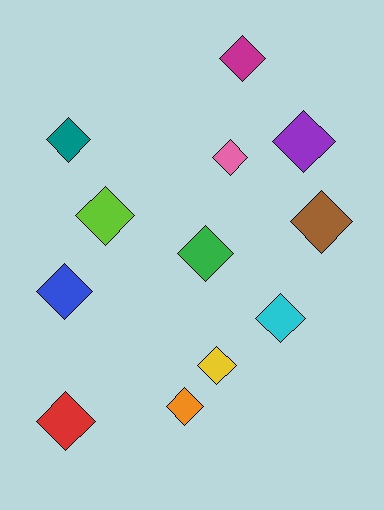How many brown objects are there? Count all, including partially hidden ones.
There is 1 brown object.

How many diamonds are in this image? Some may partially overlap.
There are 12 diamonds.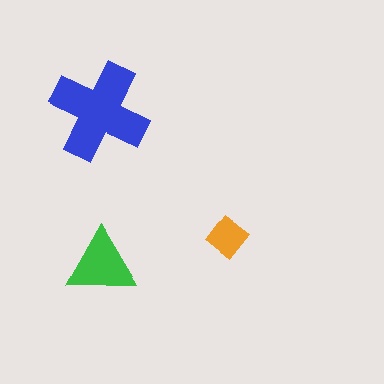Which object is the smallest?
The orange diamond.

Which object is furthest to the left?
The blue cross is leftmost.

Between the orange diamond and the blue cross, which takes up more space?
The blue cross.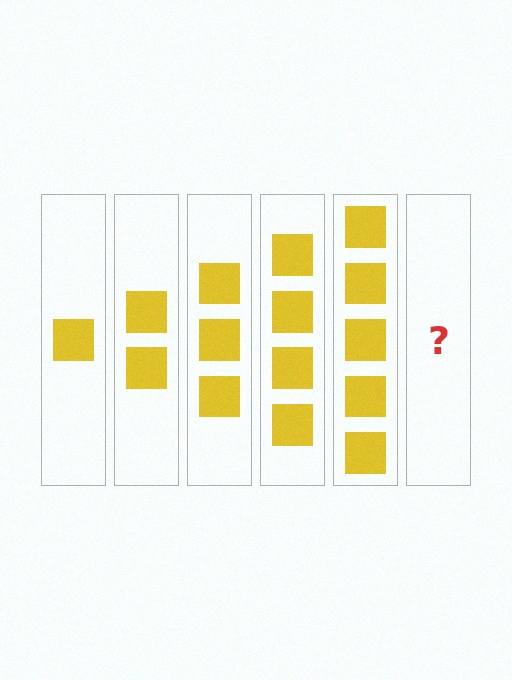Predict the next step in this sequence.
The next step is 6 squares.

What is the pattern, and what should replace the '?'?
The pattern is that each step adds one more square. The '?' should be 6 squares.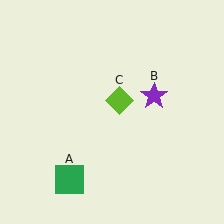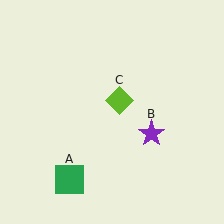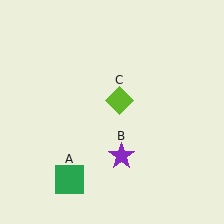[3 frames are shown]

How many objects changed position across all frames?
1 object changed position: purple star (object B).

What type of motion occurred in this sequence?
The purple star (object B) rotated clockwise around the center of the scene.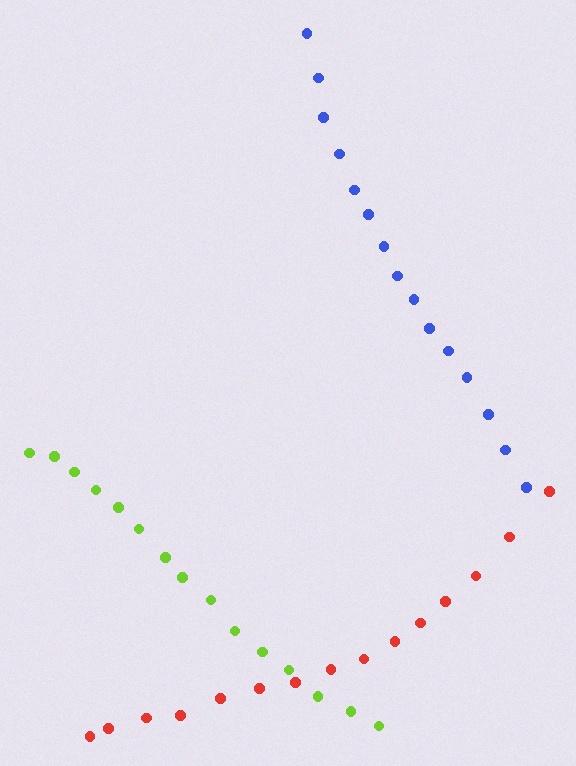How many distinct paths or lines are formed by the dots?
There are 3 distinct paths.